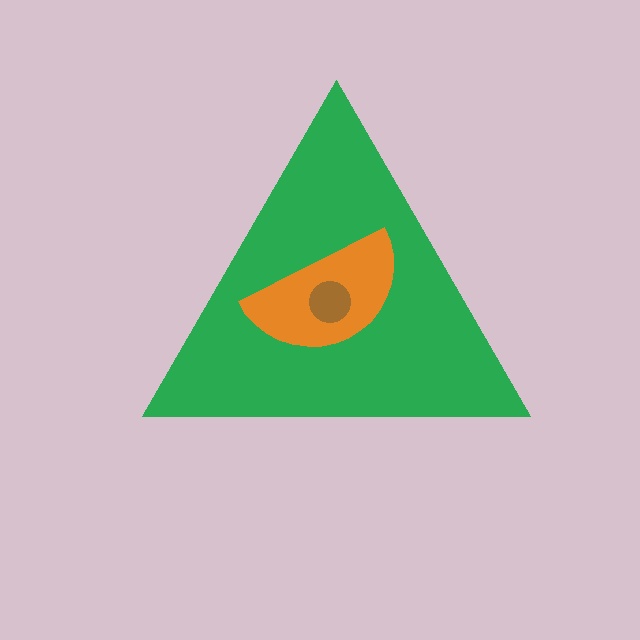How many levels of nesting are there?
3.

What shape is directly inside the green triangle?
The orange semicircle.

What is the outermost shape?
The green triangle.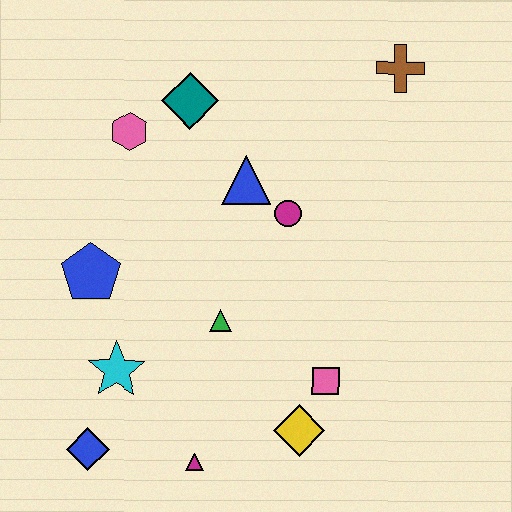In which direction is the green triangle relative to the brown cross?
The green triangle is below the brown cross.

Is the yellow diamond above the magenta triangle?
Yes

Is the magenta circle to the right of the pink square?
No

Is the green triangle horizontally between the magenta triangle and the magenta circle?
Yes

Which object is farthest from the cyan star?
The brown cross is farthest from the cyan star.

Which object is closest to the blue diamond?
The cyan star is closest to the blue diamond.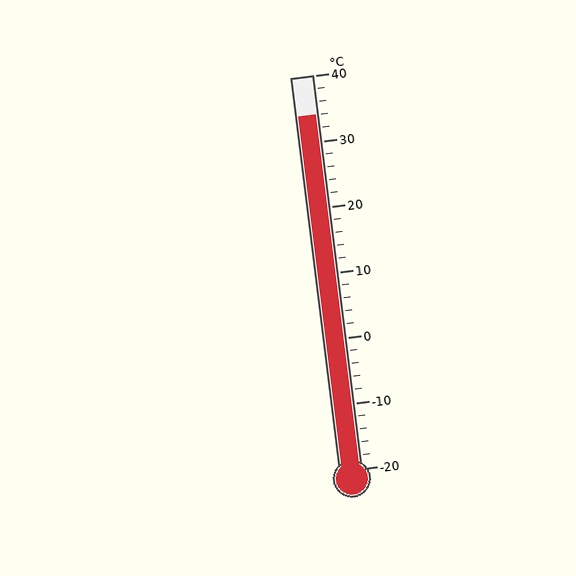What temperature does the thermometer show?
The thermometer shows approximately 34°C.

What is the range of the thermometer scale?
The thermometer scale ranges from -20°C to 40°C.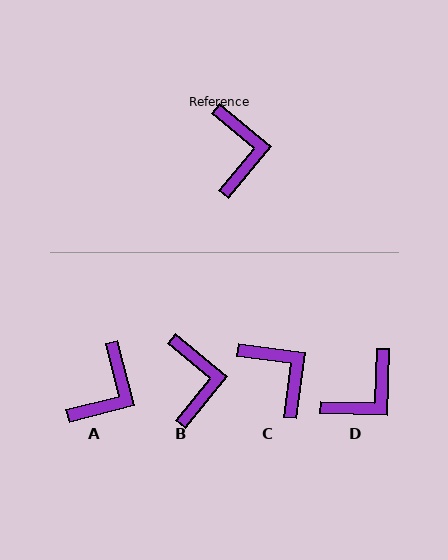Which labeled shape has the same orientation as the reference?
B.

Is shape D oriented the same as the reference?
No, it is off by about 52 degrees.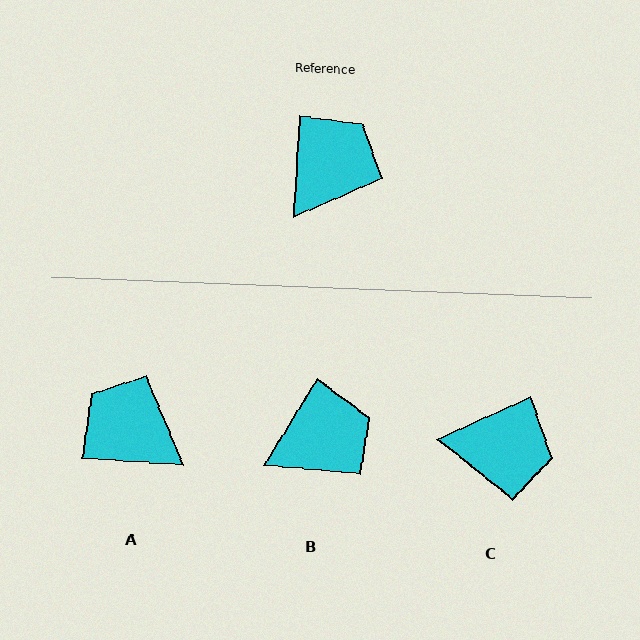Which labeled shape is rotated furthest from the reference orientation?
A, about 89 degrees away.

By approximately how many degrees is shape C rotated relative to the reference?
Approximately 62 degrees clockwise.